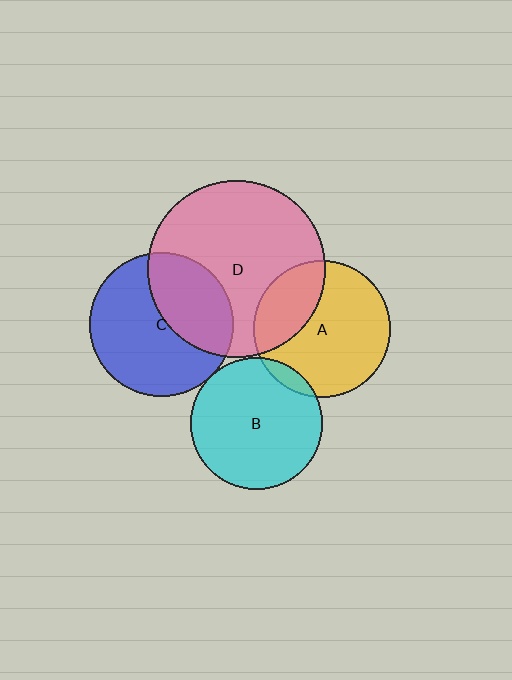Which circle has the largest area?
Circle D (pink).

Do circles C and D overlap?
Yes.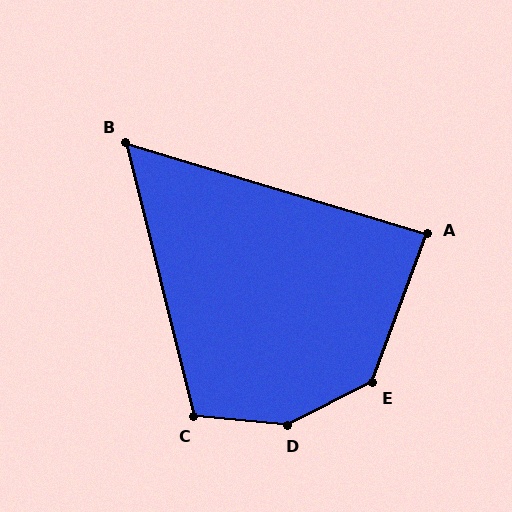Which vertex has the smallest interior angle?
B, at approximately 59 degrees.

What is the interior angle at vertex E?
Approximately 136 degrees (obtuse).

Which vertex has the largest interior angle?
D, at approximately 148 degrees.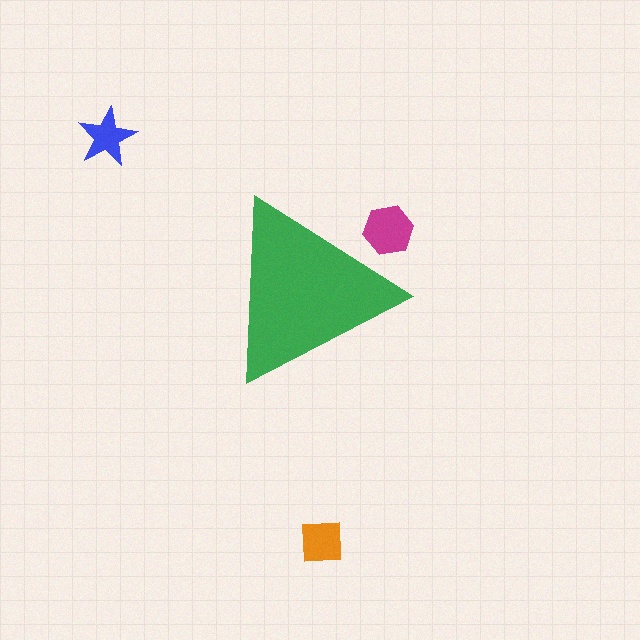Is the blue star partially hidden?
No, the blue star is fully visible.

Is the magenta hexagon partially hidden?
Yes, the magenta hexagon is partially hidden behind the green triangle.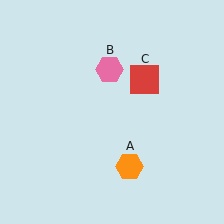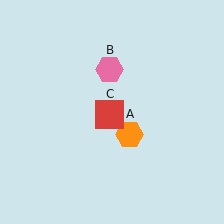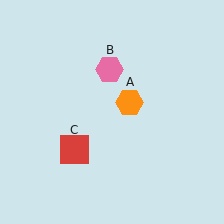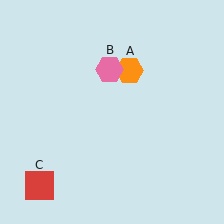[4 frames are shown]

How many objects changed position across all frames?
2 objects changed position: orange hexagon (object A), red square (object C).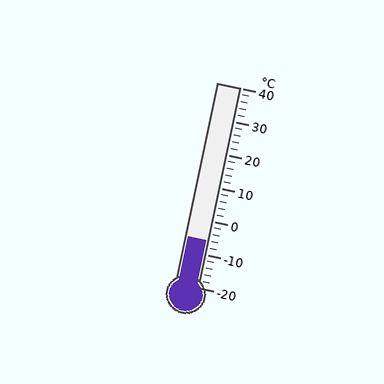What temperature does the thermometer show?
The thermometer shows approximately -6°C.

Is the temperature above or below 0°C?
The temperature is below 0°C.